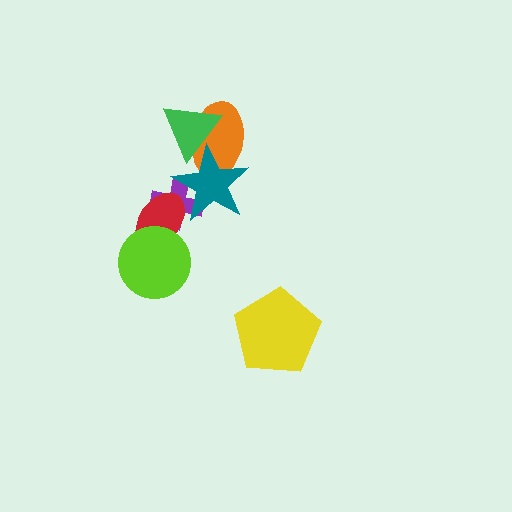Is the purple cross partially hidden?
Yes, it is partially covered by another shape.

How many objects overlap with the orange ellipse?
2 objects overlap with the orange ellipse.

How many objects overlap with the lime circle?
1 object overlaps with the lime circle.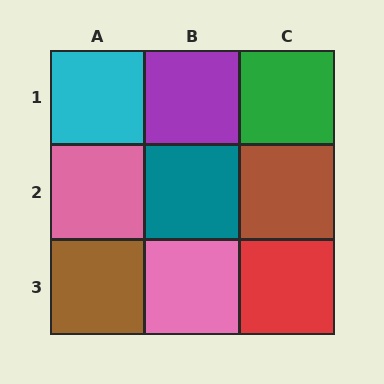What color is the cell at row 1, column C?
Green.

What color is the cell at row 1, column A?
Cyan.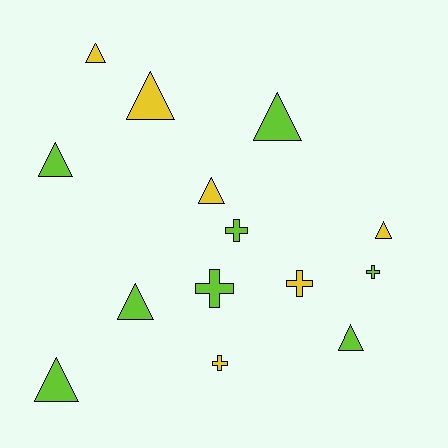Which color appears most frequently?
Lime, with 8 objects.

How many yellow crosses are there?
There are 2 yellow crosses.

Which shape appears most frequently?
Triangle, with 9 objects.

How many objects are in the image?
There are 14 objects.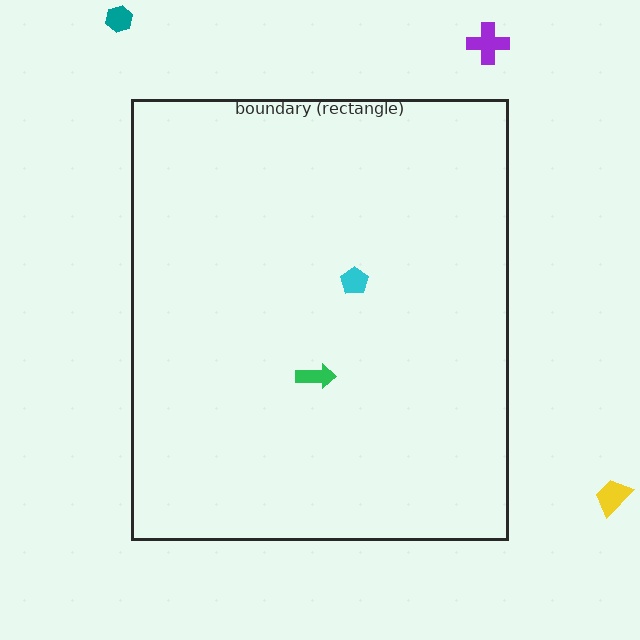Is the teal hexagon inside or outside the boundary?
Outside.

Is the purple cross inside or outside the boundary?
Outside.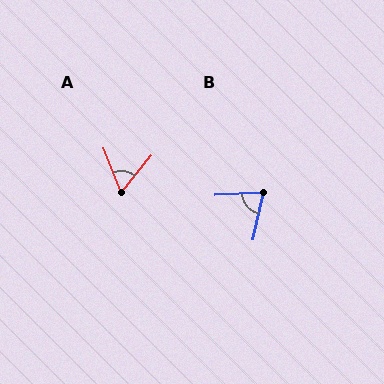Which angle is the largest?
B, at approximately 75 degrees.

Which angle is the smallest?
A, at approximately 61 degrees.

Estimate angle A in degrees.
Approximately 61 degrees.